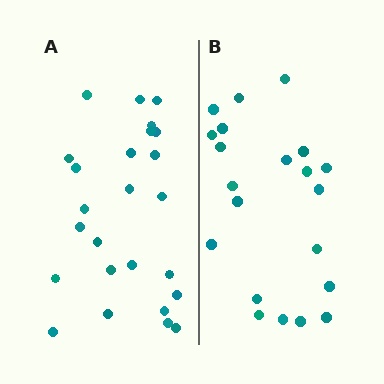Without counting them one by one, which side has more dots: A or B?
Region A (the left region) has more dots.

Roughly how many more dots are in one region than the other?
Region A has about 4 more dots than region B.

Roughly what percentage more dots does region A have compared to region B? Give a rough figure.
About 20% more.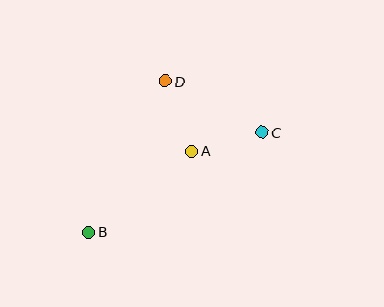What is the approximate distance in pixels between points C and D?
The distance between C and D is approximately 109 pixels.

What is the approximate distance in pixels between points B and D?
The distance between B and D is approximately 169 pixels.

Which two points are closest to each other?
Points A and C are closest to each other.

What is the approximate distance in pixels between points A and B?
The distance between A and B is approximately 131 pixels.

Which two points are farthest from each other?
Points B and C are farthest from each other.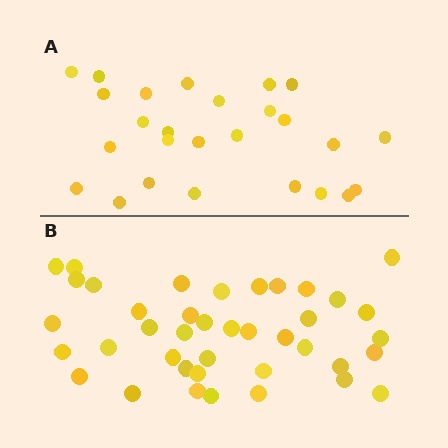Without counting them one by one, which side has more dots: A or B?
Region B (the bottom region) has more dots.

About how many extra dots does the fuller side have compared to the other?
Region B has approximately 15 more dots than region A.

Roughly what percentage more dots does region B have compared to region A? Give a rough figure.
About 55% more.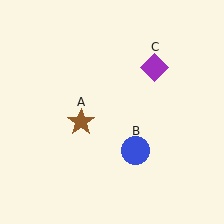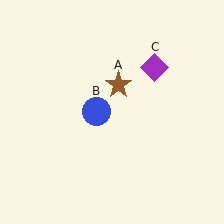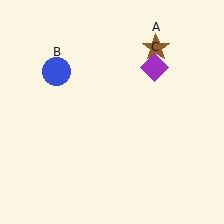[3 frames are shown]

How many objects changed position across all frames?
2 objects changed position: brown star (object A), blue circle (object B).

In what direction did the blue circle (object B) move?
The blue circle (object B) moved up and to the left.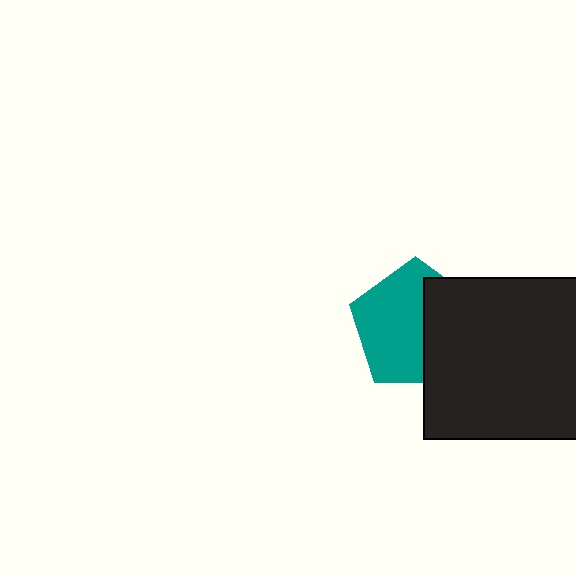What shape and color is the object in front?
The object in front is a black rectangle.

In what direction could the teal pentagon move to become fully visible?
The teal pentagon could move left. That would shift it out from behind the black rectangle entirely.